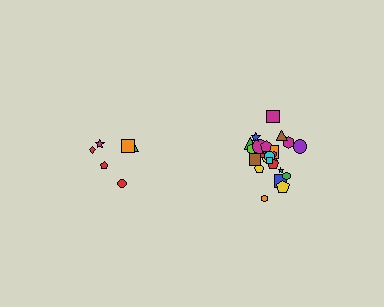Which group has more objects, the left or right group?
The right group.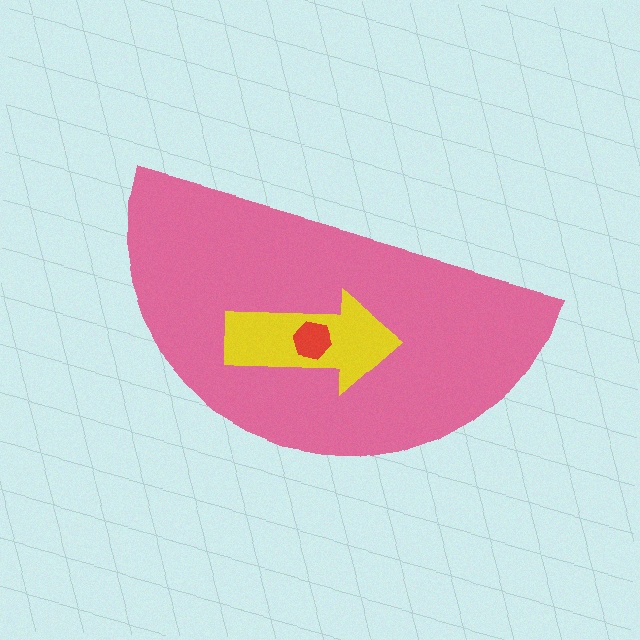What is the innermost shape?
The red hexagon.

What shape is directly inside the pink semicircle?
The yellow arrow.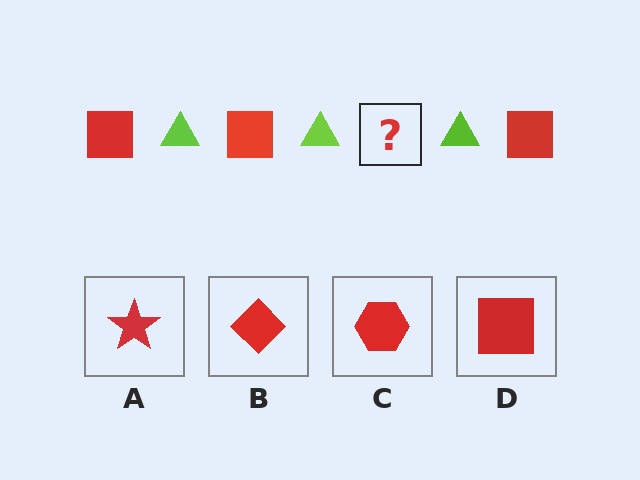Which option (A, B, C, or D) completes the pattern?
D.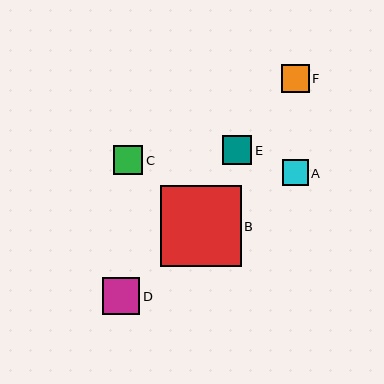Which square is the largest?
Square B is the largest with a size of approximately 81 pixels.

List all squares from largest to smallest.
From largest to smallest: B, D, E, C, F, A.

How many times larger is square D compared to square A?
Square D is approximately 1.5 times the size of square A.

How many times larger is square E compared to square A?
Square E is approximately 1.2 times the size of square A.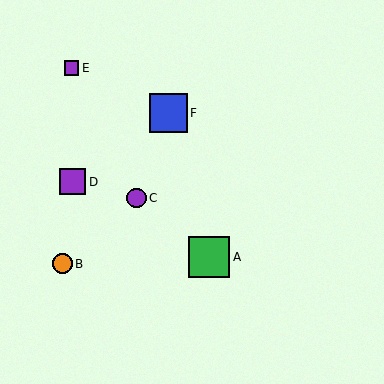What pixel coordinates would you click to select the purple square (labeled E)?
Click at (72, 68) to select the purple square E.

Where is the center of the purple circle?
The center of the purple circle is at (137, 198).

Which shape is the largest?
The green square (labeled A) is the largest.